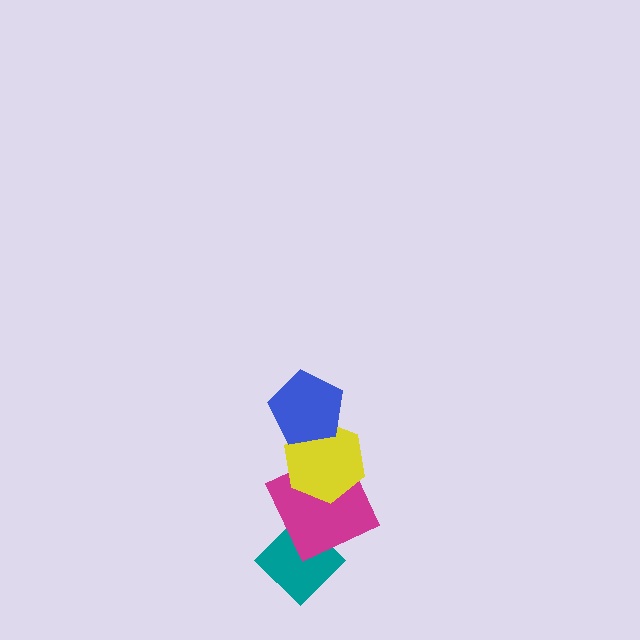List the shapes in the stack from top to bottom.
From top to bottom: the blue pentagon, the yellow hexagon, the magenta square, the teal diamond.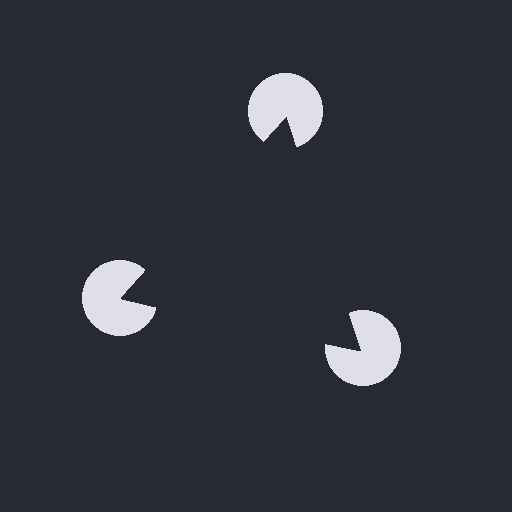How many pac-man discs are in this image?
There are 3 — one at each vertex of the illusory triangle.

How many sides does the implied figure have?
3 sides.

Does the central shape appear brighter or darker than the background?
It typically appears slightly darker than the background, even though no actual brightness change is drawn.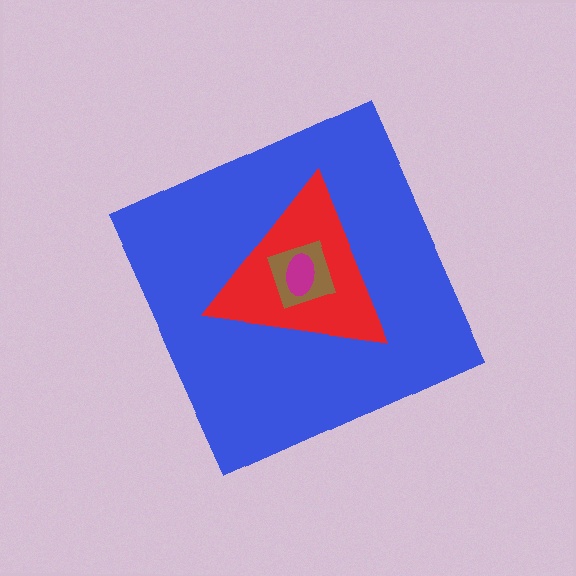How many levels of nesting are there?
4.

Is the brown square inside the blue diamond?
Yes.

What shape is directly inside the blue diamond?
The red triangle.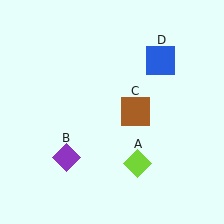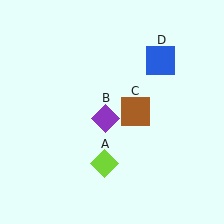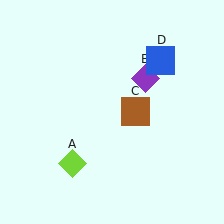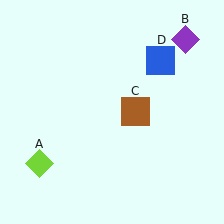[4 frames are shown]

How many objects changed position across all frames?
2 objects changed position: lime diamond (object A), purple diamond (object B).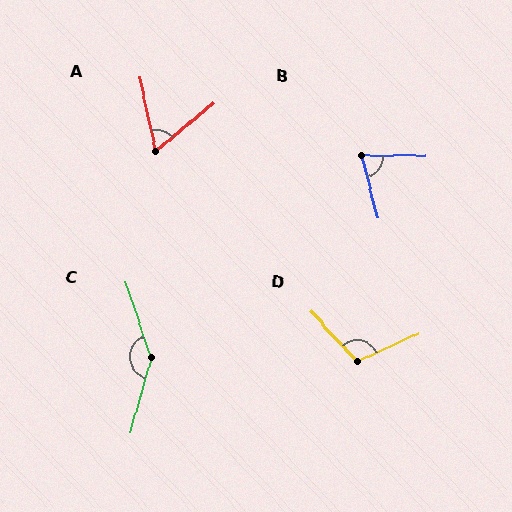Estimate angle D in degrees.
Approximately 108 degrees.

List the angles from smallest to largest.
A (62°), B (75°), D (108°), C (146°).